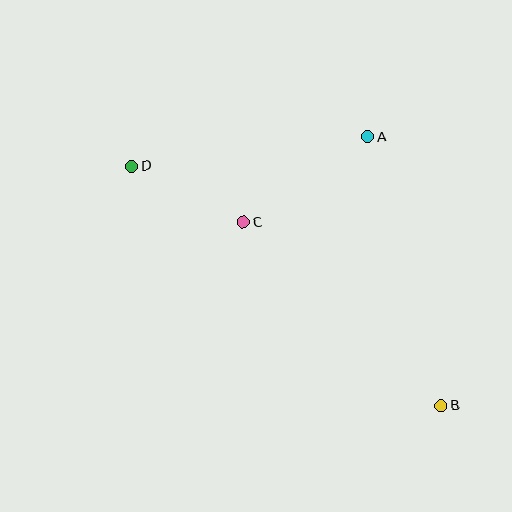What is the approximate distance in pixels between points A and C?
The distance between A and C is approximately 151 pixels.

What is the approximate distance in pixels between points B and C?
The distance between B and C is approximately 270 pixels.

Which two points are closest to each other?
Points C and D are closest to each other.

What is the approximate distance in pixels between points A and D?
The distance between A and D is approximately 238 pixels.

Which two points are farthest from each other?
Points B and D are farthest from each other.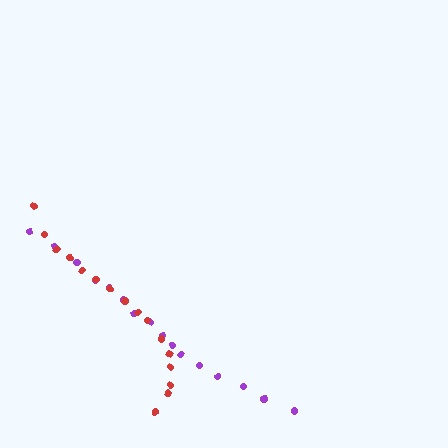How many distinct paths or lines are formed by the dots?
There are 2 distinct paths.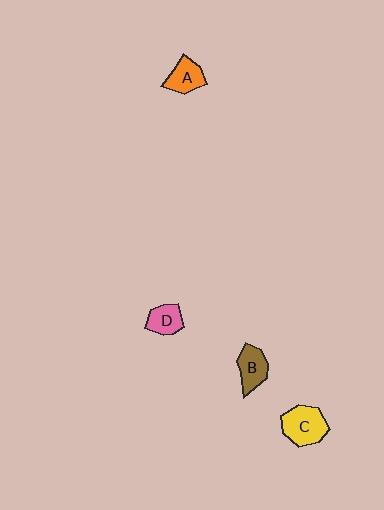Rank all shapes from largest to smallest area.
From largest to smallest: C (yellow), B (brown), A (orange), D (pink).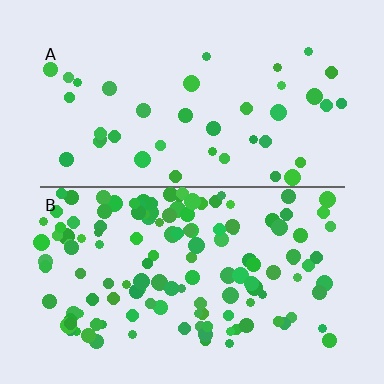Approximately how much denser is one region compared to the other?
Approximately 3.5× — region B over region A.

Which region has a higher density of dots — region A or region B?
B (the bottom).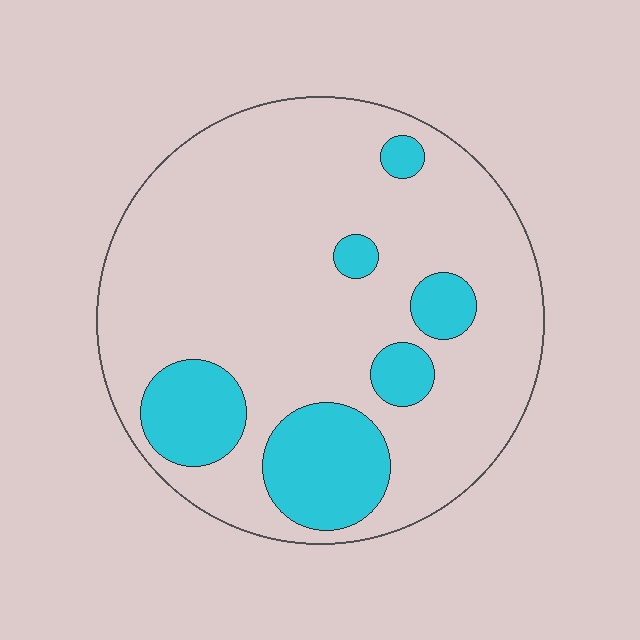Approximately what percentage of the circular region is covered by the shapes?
Approximately 20%.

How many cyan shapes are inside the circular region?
6.